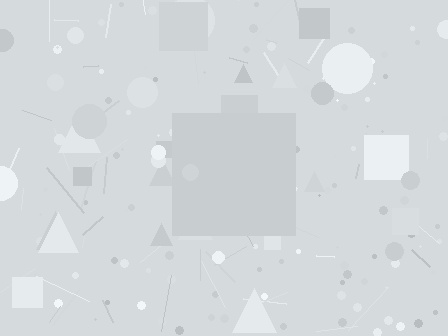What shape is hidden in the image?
A square is hidden in the image.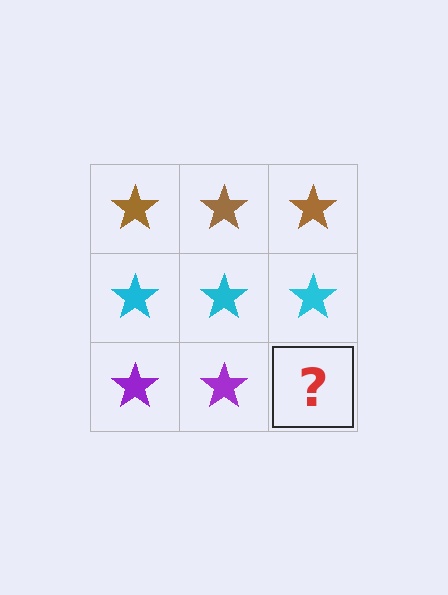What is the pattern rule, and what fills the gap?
The rule is that each row has a consistent color. The gap should be filled with a purple star.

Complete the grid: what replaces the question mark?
The question mark should be replaced with a purple star.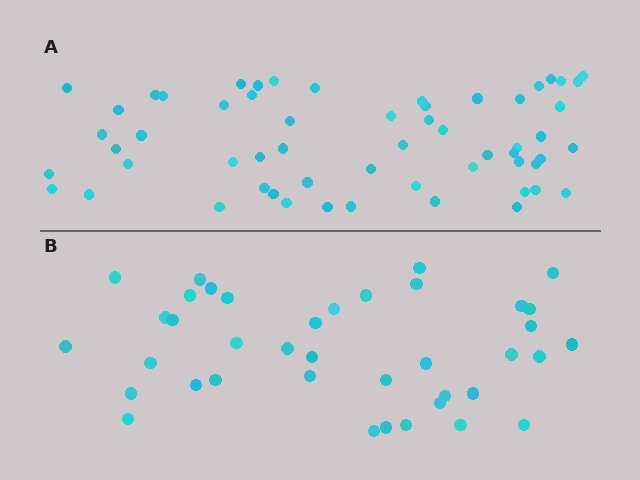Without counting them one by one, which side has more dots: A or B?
Region A (the top region) has more dots.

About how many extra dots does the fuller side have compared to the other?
Region A has approximately 20 more dots than region B.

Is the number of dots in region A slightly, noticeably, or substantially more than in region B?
Region A has substantially more. The ratio is roughly 1.5 to 1.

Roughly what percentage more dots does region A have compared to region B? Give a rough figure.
About 50% more.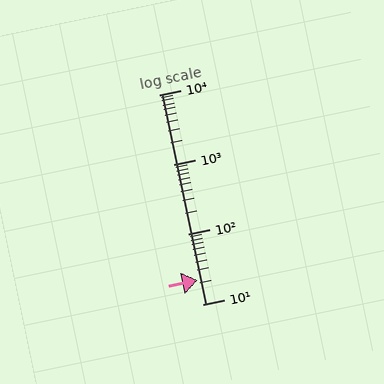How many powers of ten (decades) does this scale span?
The scale spans 3 decades, from 10 to 10000.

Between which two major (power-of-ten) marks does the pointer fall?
The pointer is between 10 and 100.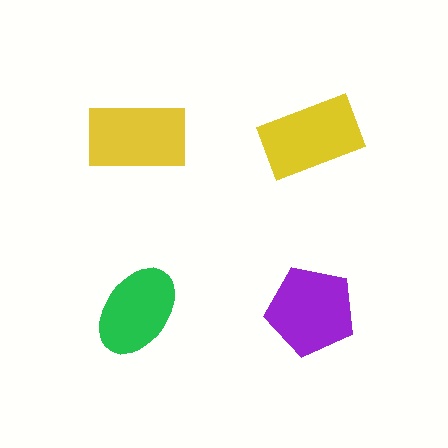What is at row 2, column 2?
A purple pentagon.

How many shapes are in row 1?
2 shapes.